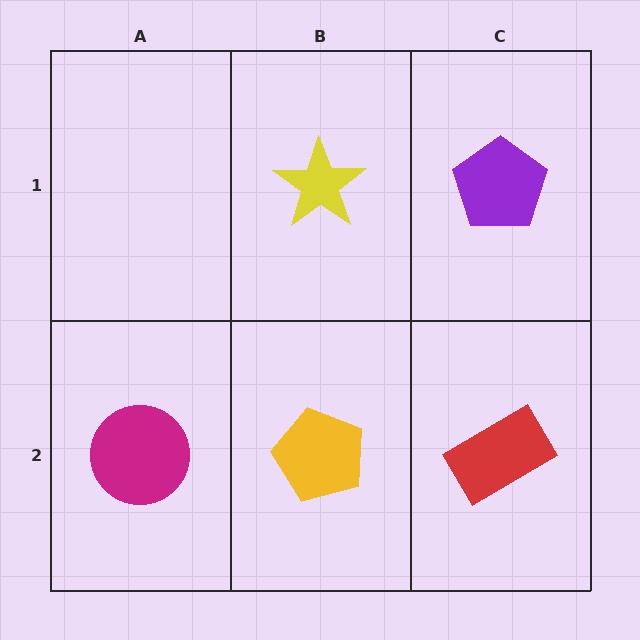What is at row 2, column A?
A magenta circle.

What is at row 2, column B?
A yellow pentagon.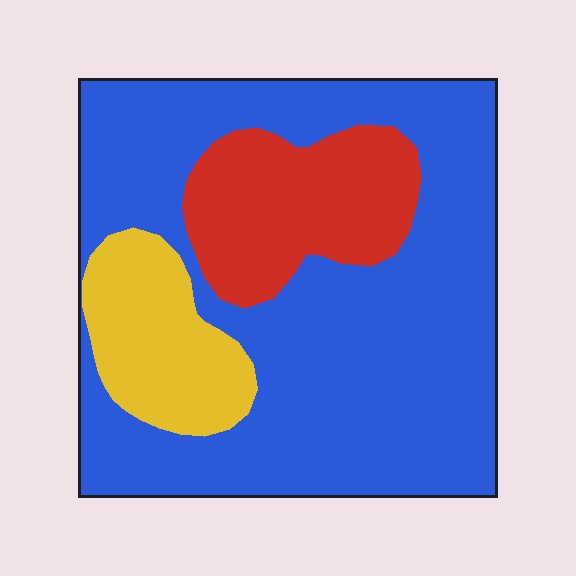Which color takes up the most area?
Blue, at roughly 70%.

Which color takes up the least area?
Yellow, at roughly 15%.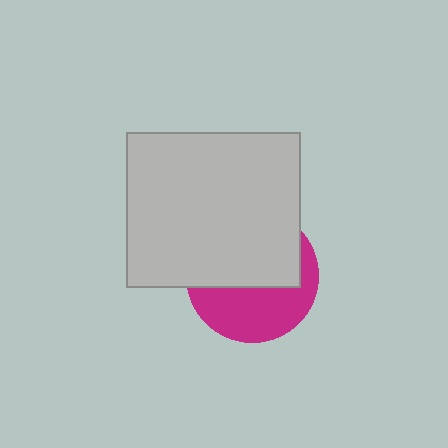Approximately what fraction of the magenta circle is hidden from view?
Roughly 56% of the magenta circle is hidden behind the light gray rectangle.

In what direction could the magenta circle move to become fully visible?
The magenta circle could move down. That would shift it out from behind the light gray rectangle entirely.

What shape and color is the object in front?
The object in front is a light gray rectangle.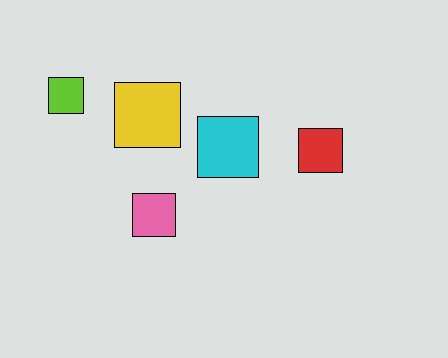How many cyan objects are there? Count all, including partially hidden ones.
There is 1 cyan object.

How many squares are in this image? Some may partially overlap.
There are 5 squares.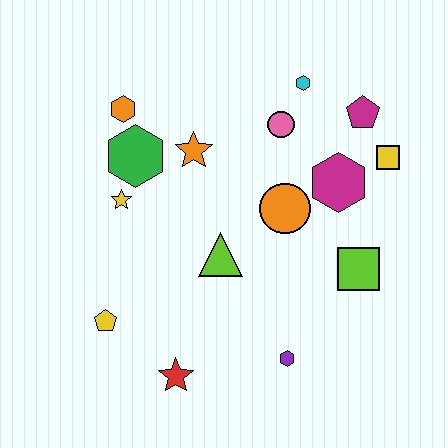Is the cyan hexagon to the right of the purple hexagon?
Yes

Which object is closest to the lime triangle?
The orange circle is closest to the lime triangle.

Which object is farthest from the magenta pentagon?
The yellow pentagon is farthest from the magenta pentagon.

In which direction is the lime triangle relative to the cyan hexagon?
The lime triangle is below the cyan hexagon.